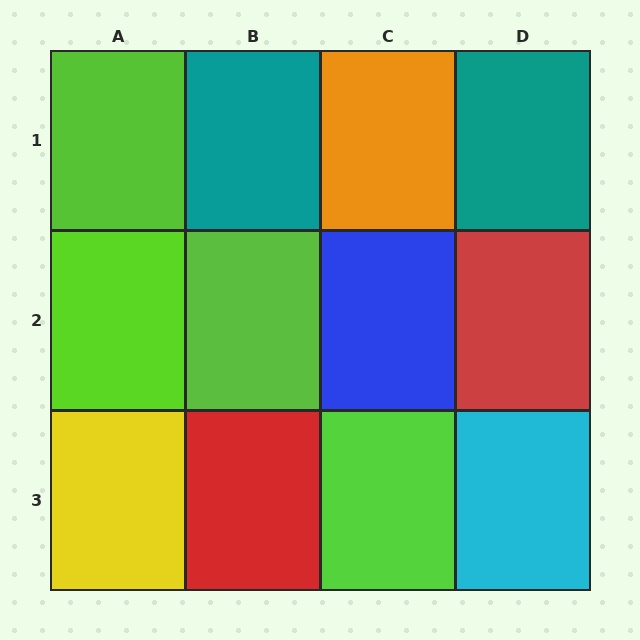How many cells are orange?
1 cell is orange.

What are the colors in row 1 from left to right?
Lime, teal, orange, teal.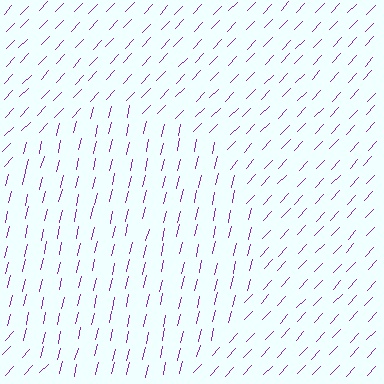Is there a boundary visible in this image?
Yes, there is a texture boundary formed by a change in line orientation.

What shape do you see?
I see a circle.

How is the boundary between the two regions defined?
The boundary is defined purely by a change in line orientation (approximately 30 degrees difference). All lines are the same color and thickness.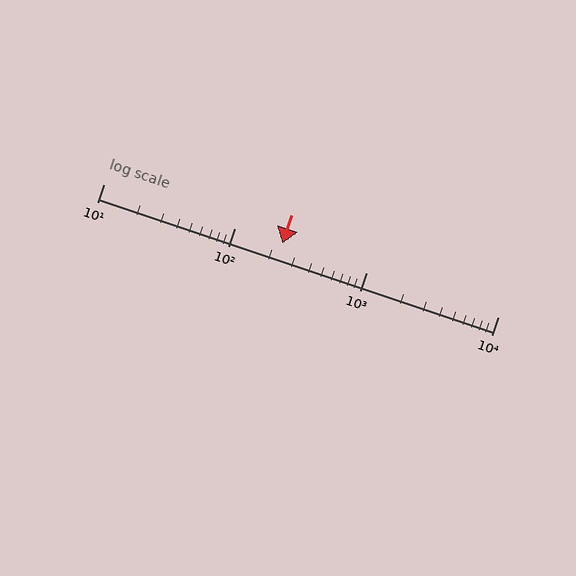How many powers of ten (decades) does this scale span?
The scale spans 3 decades, from 10 to 10000.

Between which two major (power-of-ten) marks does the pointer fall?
The pointer is between 100 and 1000.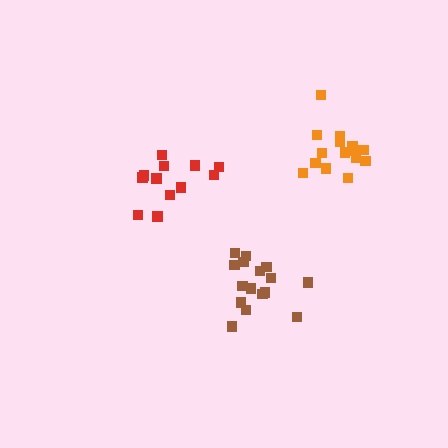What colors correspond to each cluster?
The clusters are colored: red, brown, orange.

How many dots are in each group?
Group 1: 12 dots, Group 2: 16 dots, Group 3: 15 dots (43 total).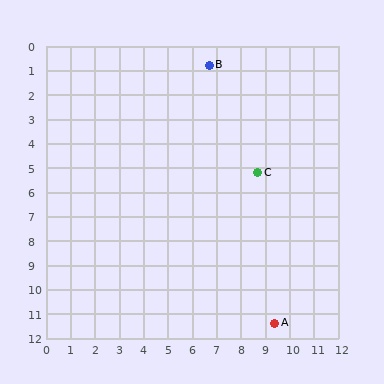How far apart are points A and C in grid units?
Points A and C are about 6.2 grid units apart.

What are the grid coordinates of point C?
Point C is at approximately (8.7, 5.2).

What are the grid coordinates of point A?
Point A is at approximately (9.4, 11.4).